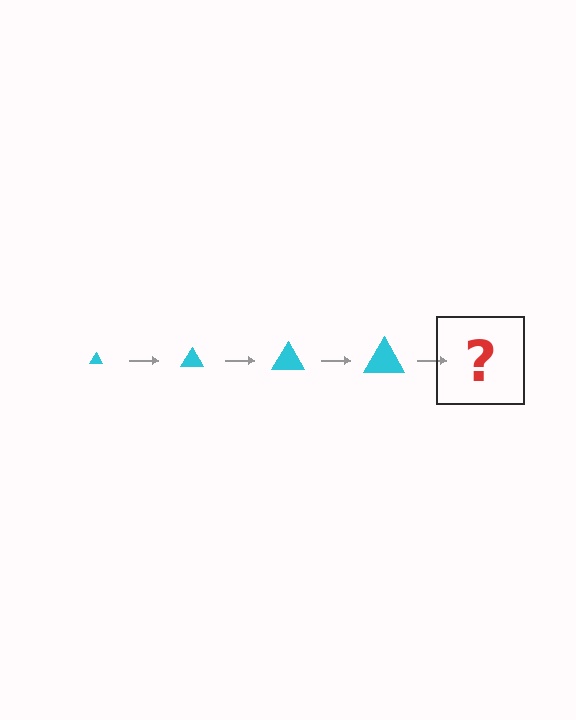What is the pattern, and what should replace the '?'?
The pattern is that the triangle gets progressively larger each step. The '?' should be a cyan triangle, larger than the previous one.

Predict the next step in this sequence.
The next step is a cyan triangle, larger than the previous one.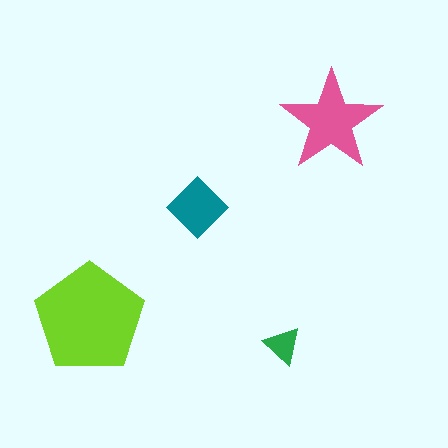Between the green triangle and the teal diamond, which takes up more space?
The teal diamond.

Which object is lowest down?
The green triangle is bottommost.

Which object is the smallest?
The green triangle.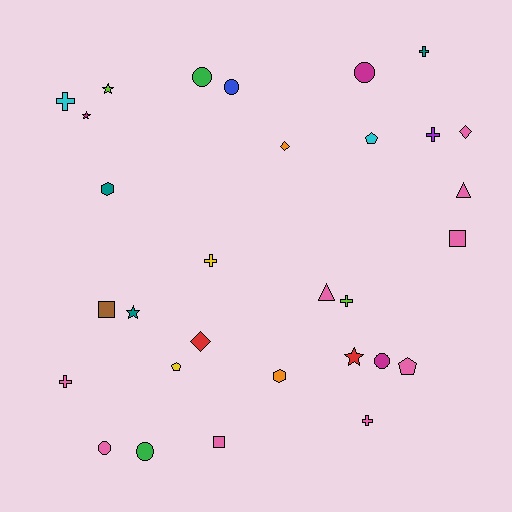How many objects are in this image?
There are 30 objects.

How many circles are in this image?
There are 6 circles.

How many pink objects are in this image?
There are 9 pink objects.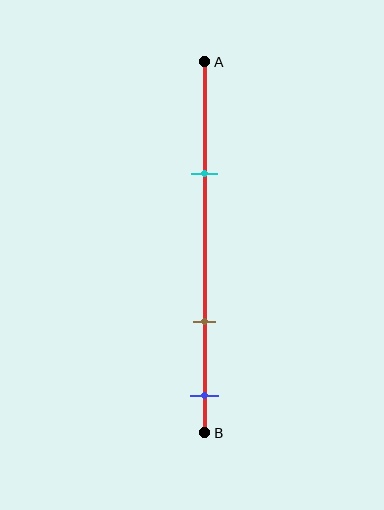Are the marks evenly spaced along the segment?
No, the marks are not evenly spaced.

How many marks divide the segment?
There are 3 marks dividing the segment.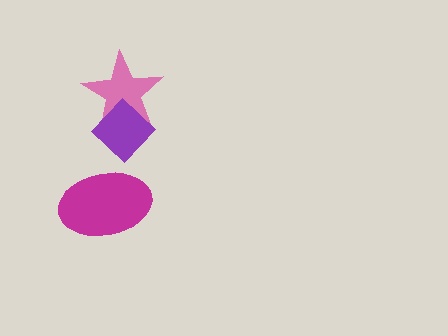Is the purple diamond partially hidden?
No, no other shape covers it.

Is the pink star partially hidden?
Yes, it is partially covered by another shape.